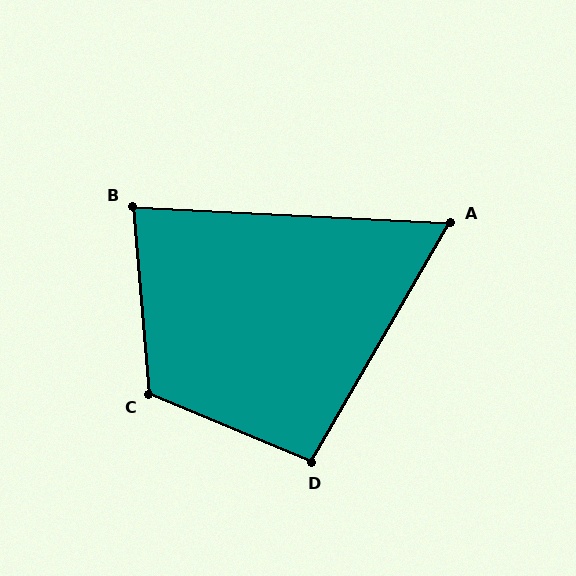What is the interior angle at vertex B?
Approximately 82 degrees (acute).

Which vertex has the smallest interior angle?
A, at approximately 63 degrees.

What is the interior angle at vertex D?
Approximately 98 degrees (obtuse).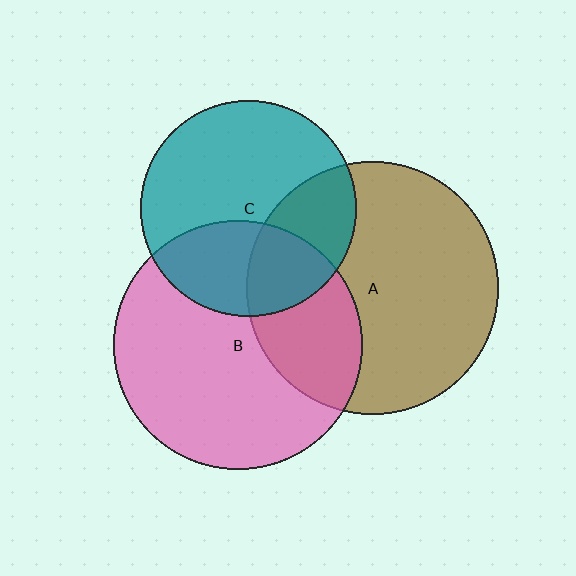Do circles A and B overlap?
Yes.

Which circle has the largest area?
Circle A (brown).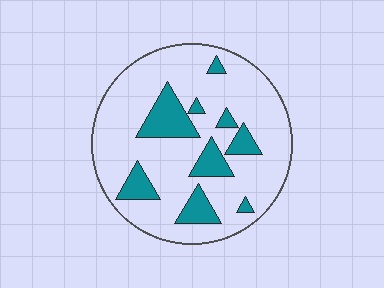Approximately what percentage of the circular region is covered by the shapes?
Approximately 20%.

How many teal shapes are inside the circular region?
9.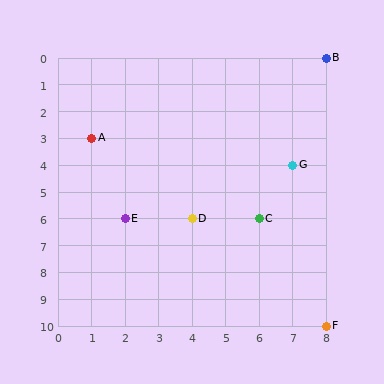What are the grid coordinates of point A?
Point A is at grid coordinates (1, 3).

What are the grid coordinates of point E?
Point E is at grid coordinates (2, 6).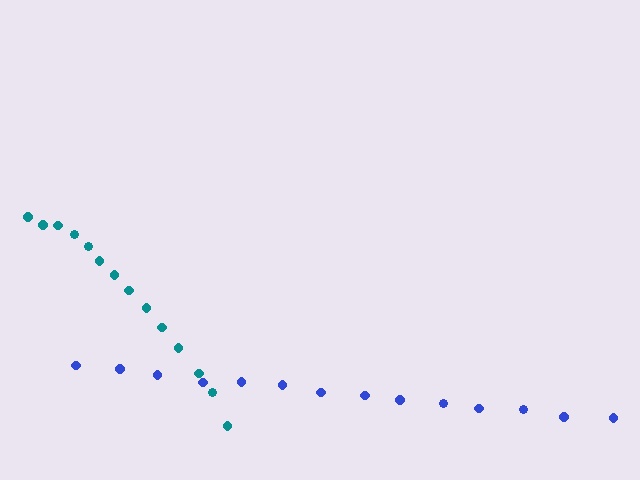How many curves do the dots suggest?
There are 2 distinct paths.